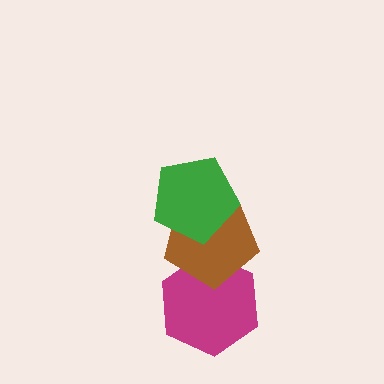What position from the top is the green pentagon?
The green pentagon is 1st from the top.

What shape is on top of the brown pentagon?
The green pentagon is on top of the brown pentagon.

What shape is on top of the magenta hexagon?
The brown pentagon is on top of the magenta hexagon.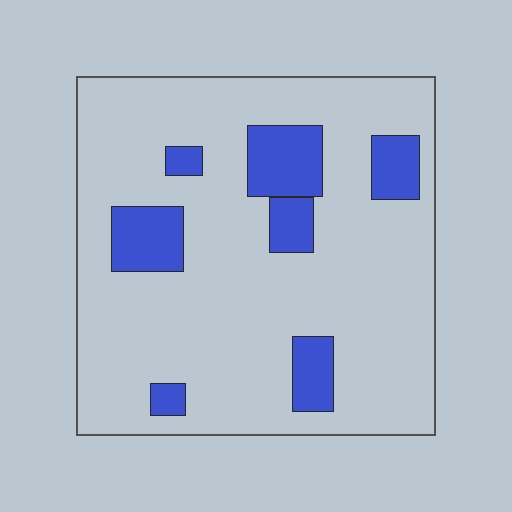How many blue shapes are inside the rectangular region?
7.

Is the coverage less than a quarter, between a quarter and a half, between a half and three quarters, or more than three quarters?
Less than a quarter.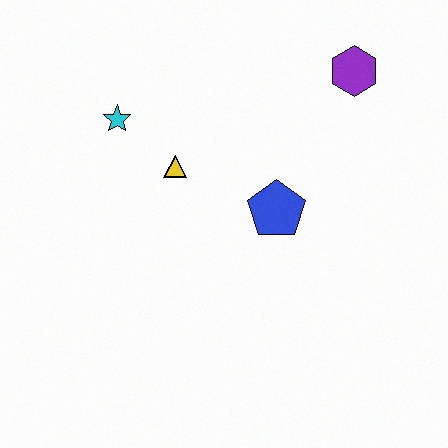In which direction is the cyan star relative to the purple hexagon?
The cyan star is to the left of the purple hexagon.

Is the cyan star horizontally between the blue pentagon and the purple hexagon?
No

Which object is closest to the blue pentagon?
The yellow triangle is closest to the blue pentagon.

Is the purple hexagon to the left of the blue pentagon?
No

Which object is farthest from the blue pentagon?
The cyan star is farthest from the blue pentagon.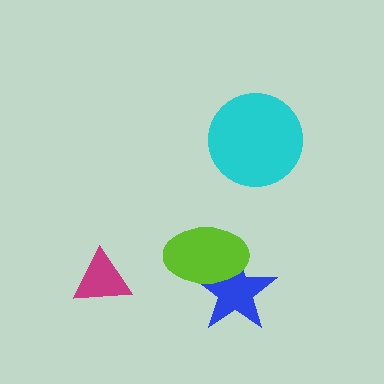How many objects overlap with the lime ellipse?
1 object overlaps with the lime ellipse.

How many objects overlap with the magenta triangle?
0 objects overlap with the magenta triangle.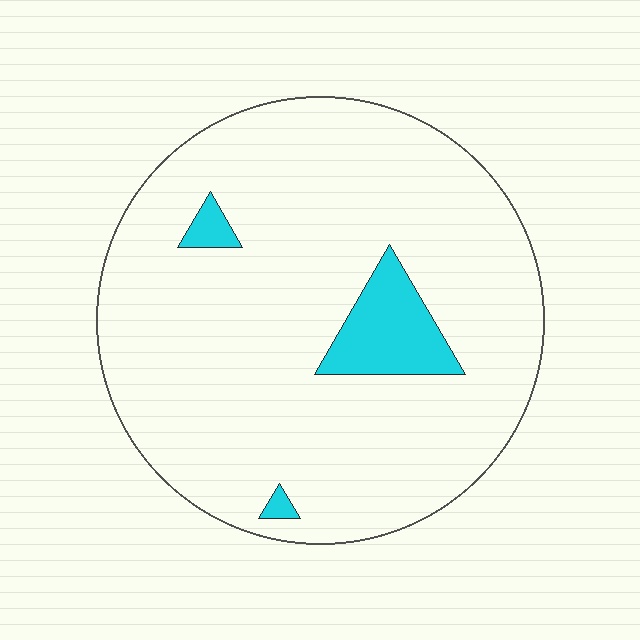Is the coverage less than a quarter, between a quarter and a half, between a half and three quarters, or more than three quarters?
Less than a quarter.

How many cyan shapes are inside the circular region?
3.